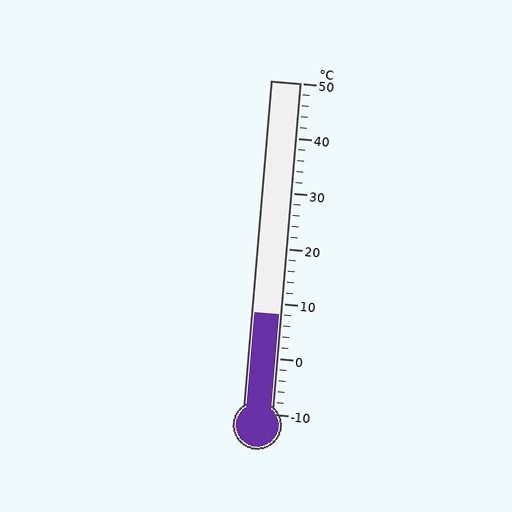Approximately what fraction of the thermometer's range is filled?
The thermometer is filled to approximately 30% of its range.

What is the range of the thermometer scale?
The thermometer scale ranges from -10°C to 50°C.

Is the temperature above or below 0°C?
The temperature is above 0°C.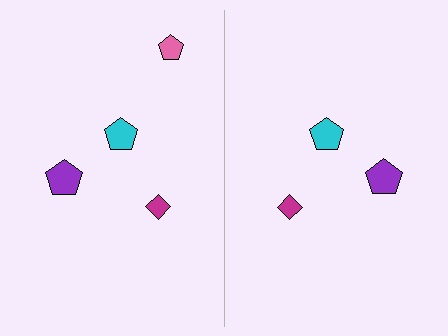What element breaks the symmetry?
A pink pentagon is missing from the right side.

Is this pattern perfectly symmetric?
No, the pattern is not perfectly symmetric. A pink pentagon is missing from the right side.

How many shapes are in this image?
There are 7 shapes in this image.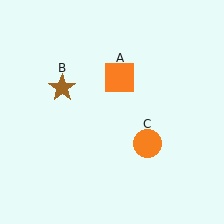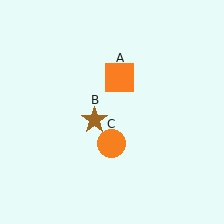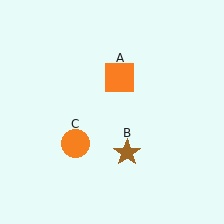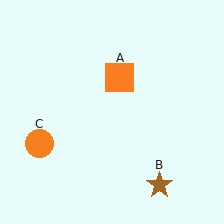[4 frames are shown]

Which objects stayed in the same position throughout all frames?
Orange square (object A) remained stationary.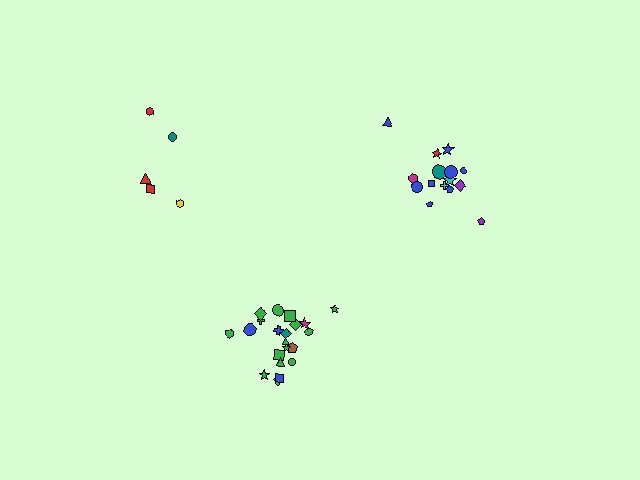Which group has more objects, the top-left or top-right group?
The top-right group.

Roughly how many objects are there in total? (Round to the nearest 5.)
Roughly 40 objects in total.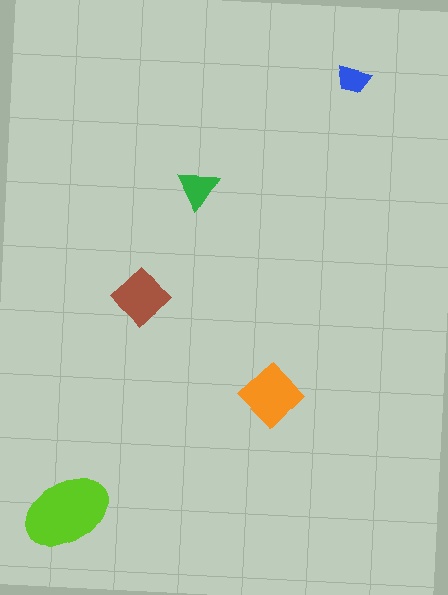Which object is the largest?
The lime ellipse.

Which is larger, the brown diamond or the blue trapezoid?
The brown diamond.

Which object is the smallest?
The blue trapezoid.